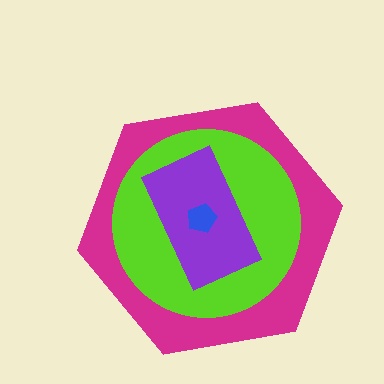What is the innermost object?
The blue pentagon.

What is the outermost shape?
The magenta hexagon.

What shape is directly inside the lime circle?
The purple rectangle.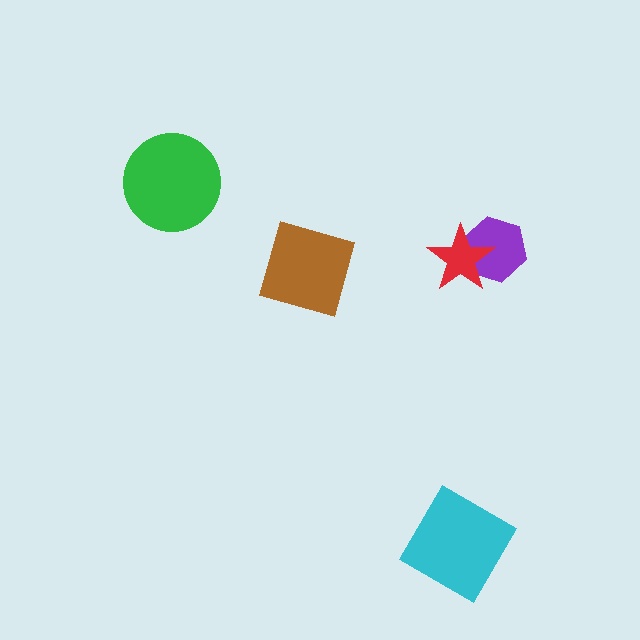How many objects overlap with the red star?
1 object overlaps with the red star.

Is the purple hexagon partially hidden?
Yes, it is partially covered by another shape.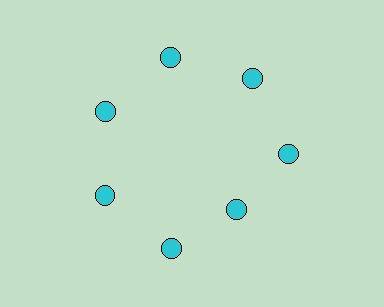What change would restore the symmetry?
The symmetry would be restored by moving it outward, back onto the ring so that all 7 circles sit at equal angles and equal distance from the center.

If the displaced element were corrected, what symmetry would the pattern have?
It would have 7-fold rotational symmetry — the pattern would map onto itself every 51 degrees.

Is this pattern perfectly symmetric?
No. The 7 cyan circles are arranged in a ring, but one element near the 5 o'clock position is pulled inward toward the center, breaking the 7-fold rotational symmetry.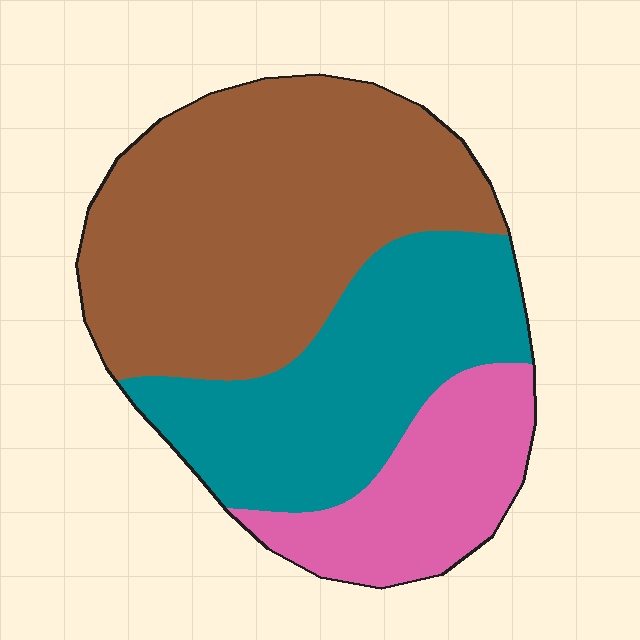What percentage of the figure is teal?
Teal takes up about one third (1/3) of the figure.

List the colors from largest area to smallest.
From largest to smallest: brown, teal, pink.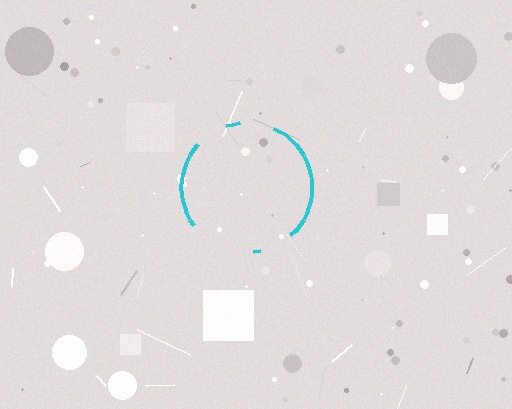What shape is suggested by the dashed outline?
The dashed outline suggests a circle.